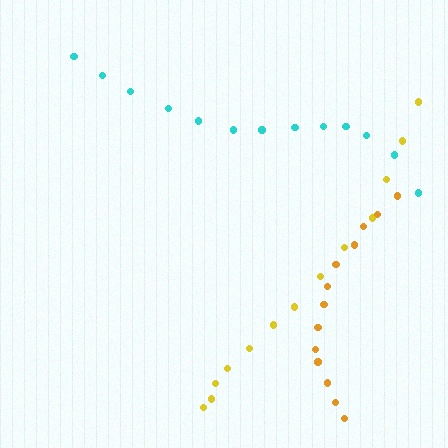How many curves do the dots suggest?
There are 3 distinct paths.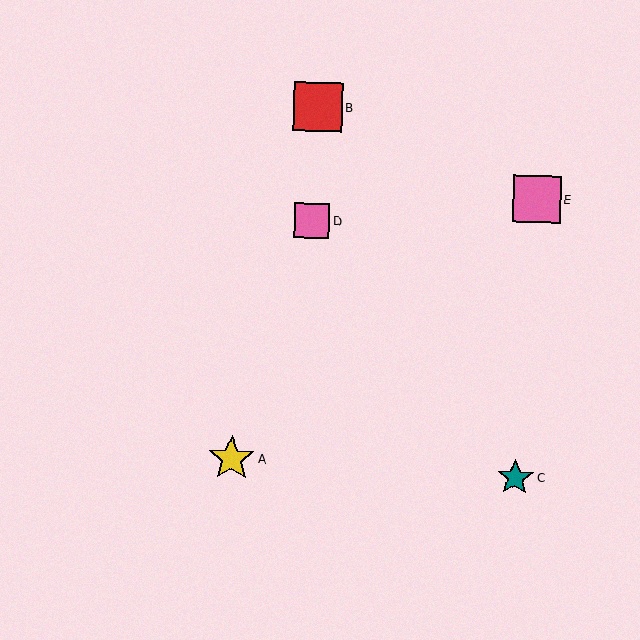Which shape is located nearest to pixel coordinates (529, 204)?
The pink square (labeled E) at (537, 199) is nearest to that location.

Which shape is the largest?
The red square (labeled B) is the largest.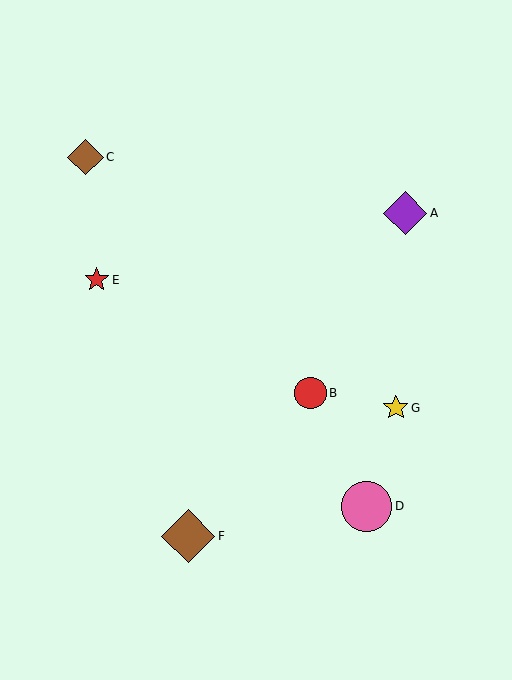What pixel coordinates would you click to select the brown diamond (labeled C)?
Click at (85, 157) to select the brown diamond C.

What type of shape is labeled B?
Shape B is a red circle.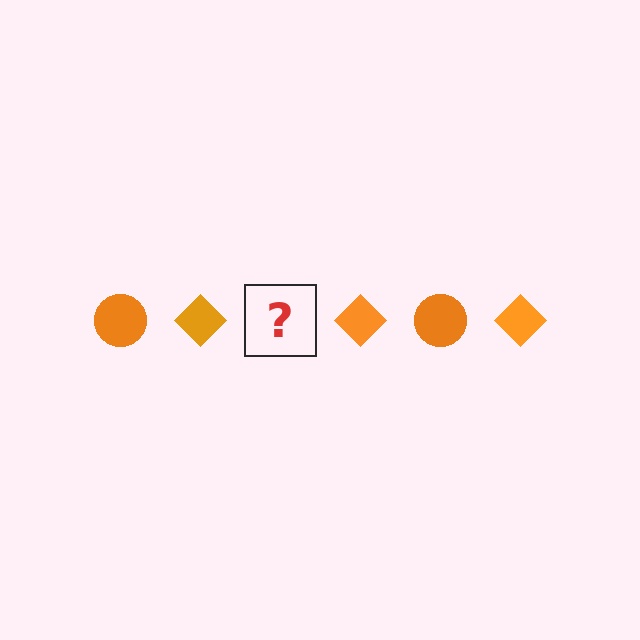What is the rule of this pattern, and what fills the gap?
The rule is that the pattern cycles through circle, diamond shapes in orange. The gap should be filled with an orange circle.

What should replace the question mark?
The question mark should be replaced with an orange circle.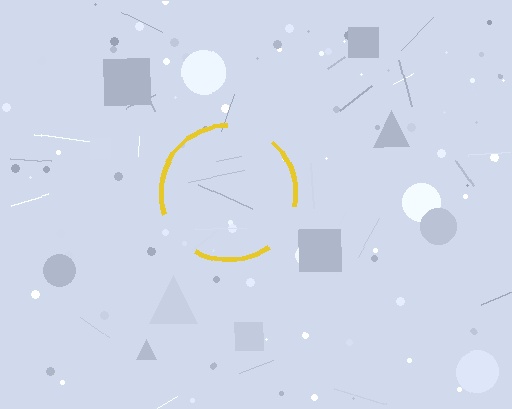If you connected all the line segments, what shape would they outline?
They would outline a circle.